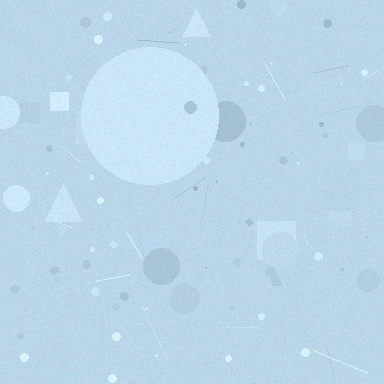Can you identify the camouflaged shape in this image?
The camouflaged shape is a circle.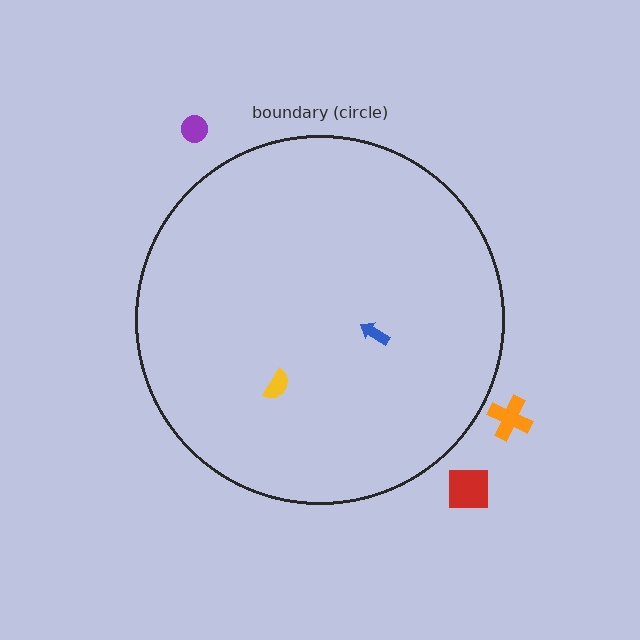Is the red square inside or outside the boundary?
Outside.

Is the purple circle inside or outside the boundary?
Outside.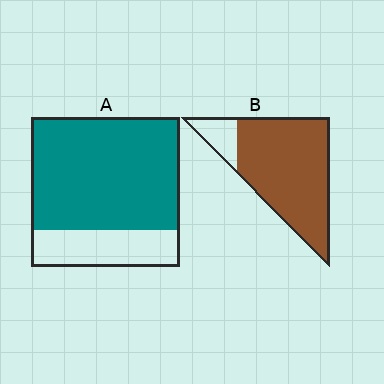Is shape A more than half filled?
Yes.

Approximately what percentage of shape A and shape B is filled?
A is approximately 75% and B is approximately 85%.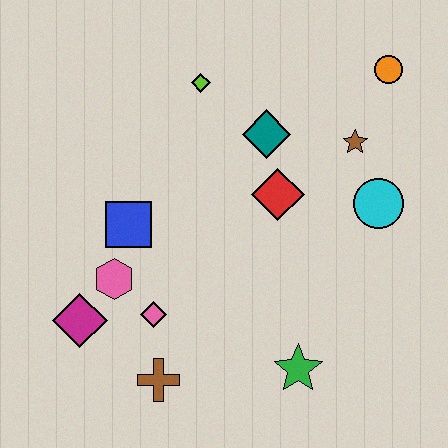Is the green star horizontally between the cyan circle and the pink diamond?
Yes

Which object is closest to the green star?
The brown cross is closest to the green star.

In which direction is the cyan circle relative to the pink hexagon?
The cyan circle is to the right of the pink hexagon.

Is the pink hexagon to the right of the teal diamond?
No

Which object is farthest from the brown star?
The magenta diamond is farthest from the brown star.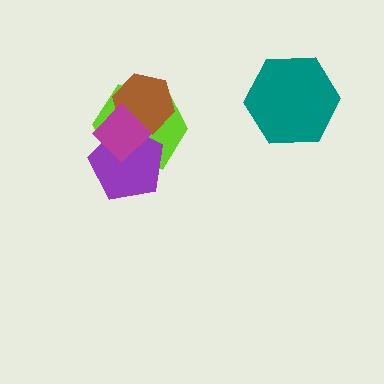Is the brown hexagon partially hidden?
Yes, it is partially covered by another shape.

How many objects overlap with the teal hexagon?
0 objects overlap with the teal hexagon.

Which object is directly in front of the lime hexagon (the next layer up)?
The purple pentagon is directly in front of the lime hexagon.